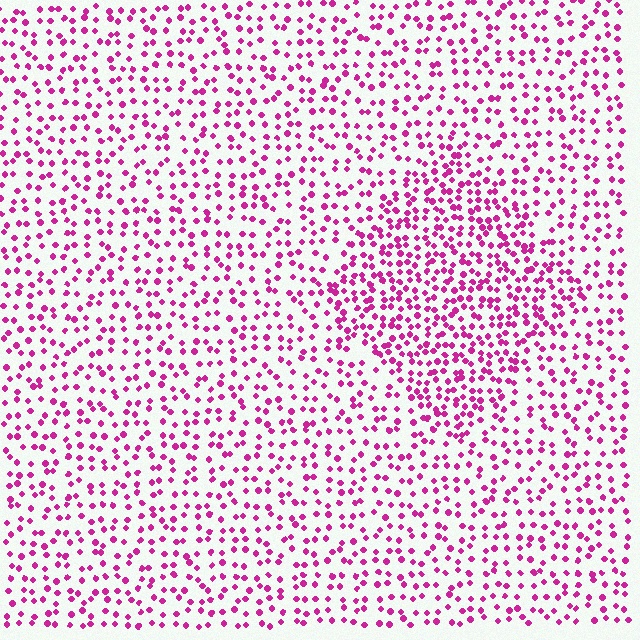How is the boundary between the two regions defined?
The boundary is defined by a change in element density (approximately 1.7x ratio). All elements are the same color, size, and shape.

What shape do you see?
I see a diamond.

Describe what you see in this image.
The image contains small magenta elements arranged at two different densities. A diamond-shaped region is visible where the elements are more densely packed than the surrounding area.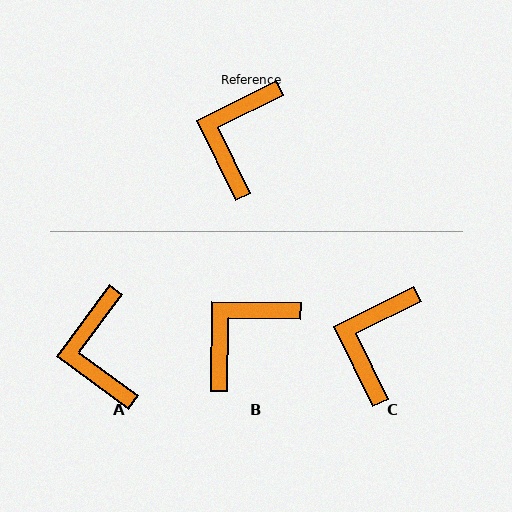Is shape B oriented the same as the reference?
No, it is off by about 27 degrees.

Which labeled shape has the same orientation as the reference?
C.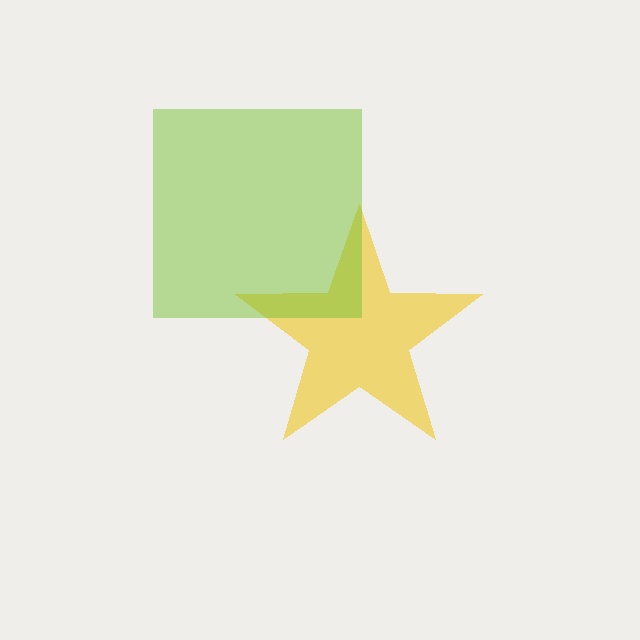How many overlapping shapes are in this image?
There are 2 overlapping shapes in the image.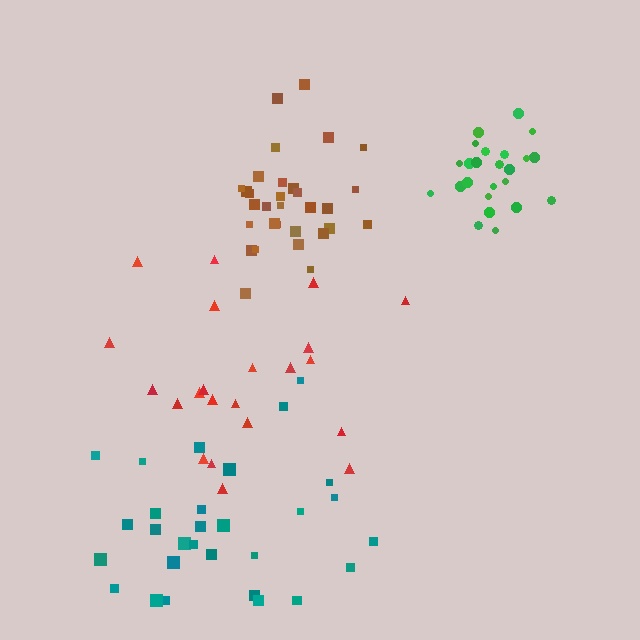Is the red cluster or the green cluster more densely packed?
Green.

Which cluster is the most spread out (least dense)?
Red.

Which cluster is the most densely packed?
Green.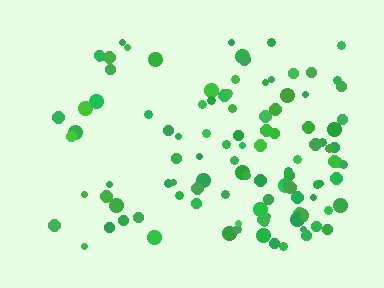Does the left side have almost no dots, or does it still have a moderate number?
Still a moderate number, just noticeably fewer than the right.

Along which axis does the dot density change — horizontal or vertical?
Horizontal.